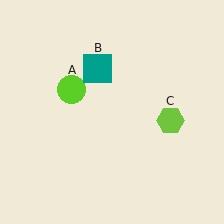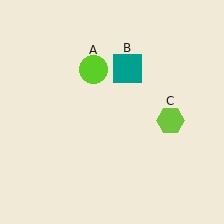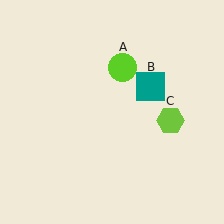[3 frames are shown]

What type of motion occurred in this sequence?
The lime circle (object A), teal square (object B) rotated clockwise around the center of the scene.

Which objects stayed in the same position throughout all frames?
Lime hexagon (object C) remained stationary.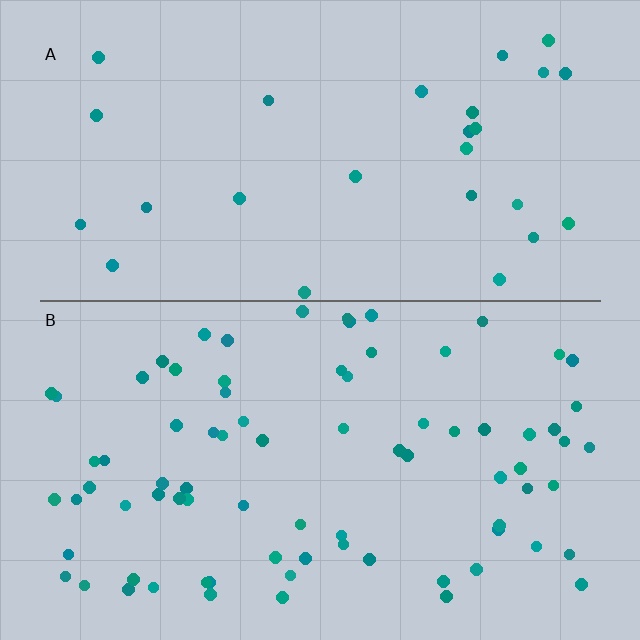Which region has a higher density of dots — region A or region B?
B (the bottom).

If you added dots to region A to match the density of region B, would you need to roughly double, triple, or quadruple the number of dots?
Approximately triple.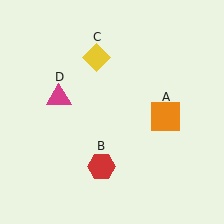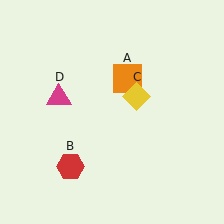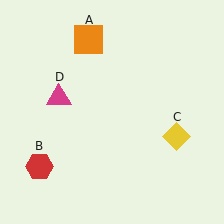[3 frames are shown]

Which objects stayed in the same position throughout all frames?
Magenta triangle (object D) remained stationary.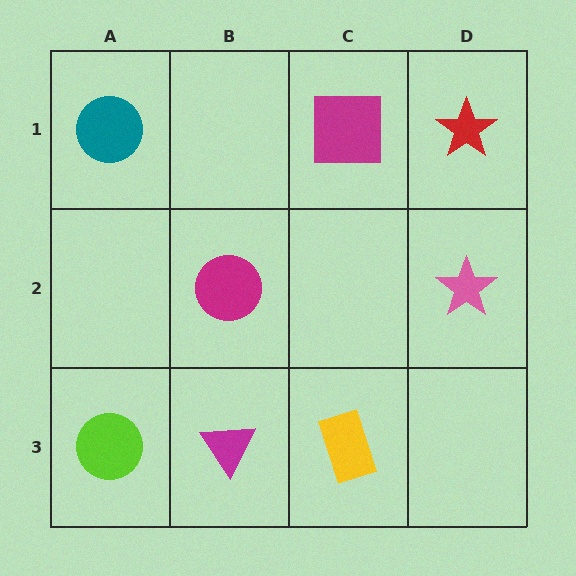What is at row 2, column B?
A magenta circle.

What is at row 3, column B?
A magenta triangle.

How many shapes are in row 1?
3 shapes.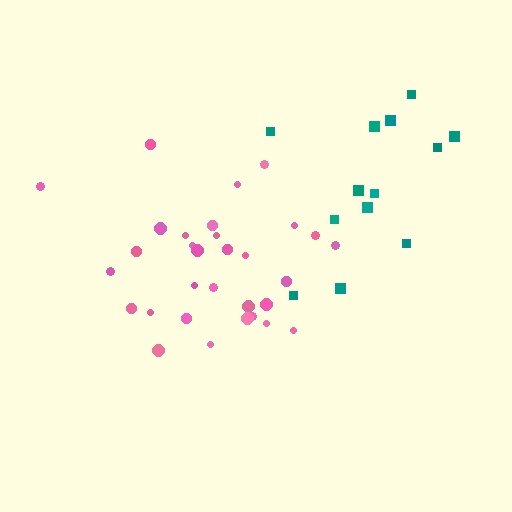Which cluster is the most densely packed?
Pink.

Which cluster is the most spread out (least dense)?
Teal.